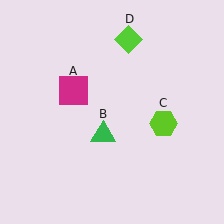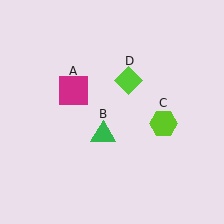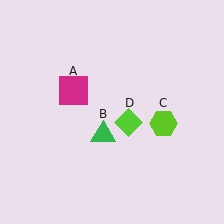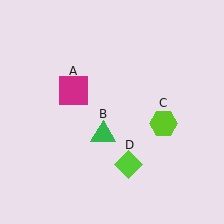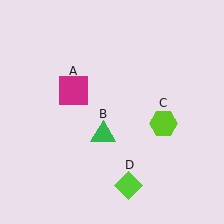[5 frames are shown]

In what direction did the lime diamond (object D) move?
The lime diamond (object D) moved down.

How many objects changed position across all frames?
1 object changed position: lime diamond (object D).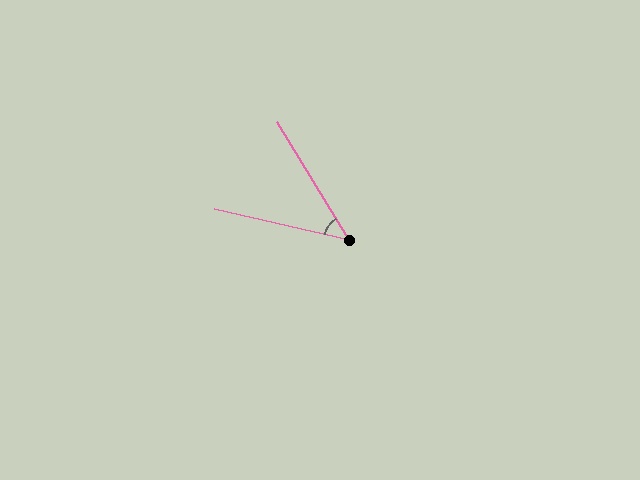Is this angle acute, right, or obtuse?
It is acute.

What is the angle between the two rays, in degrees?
Approximately 46 degrees.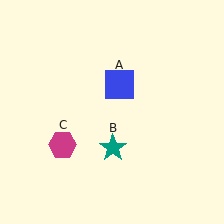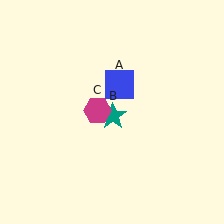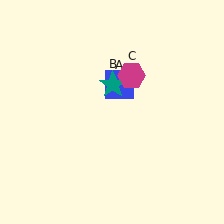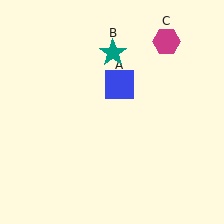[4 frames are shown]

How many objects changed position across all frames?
2 objects changed position: teal star (object B), magenta hexagon (object C).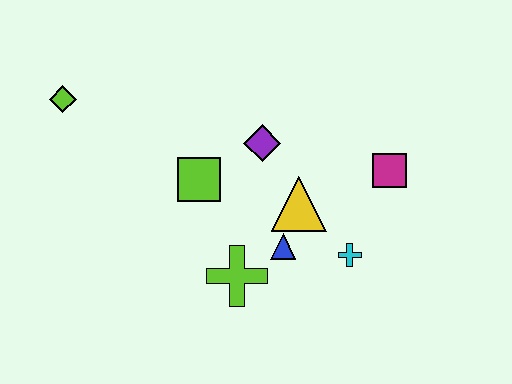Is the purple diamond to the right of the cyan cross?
No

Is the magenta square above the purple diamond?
No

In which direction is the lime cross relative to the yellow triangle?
The lime cross is below the yellow triangle.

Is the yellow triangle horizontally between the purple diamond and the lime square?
No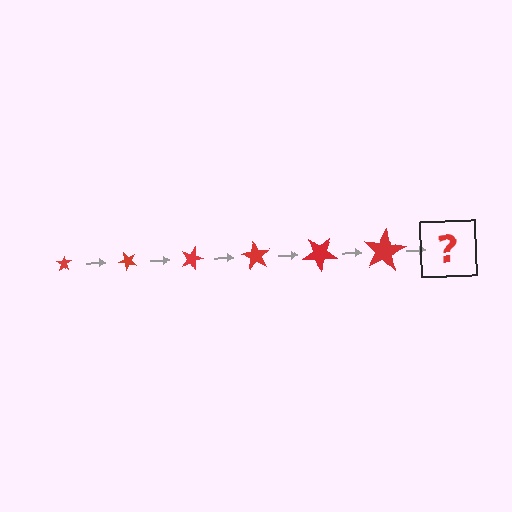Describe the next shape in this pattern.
It should be a star, larger than the previous one and rotated 270 degrees from the start.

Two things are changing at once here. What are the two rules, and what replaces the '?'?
The two rules are that the star grows larger each step and it rotates 45 degrees each step. The '?' should be a star, larger than the previous one and rotated 270 degrees from the start.